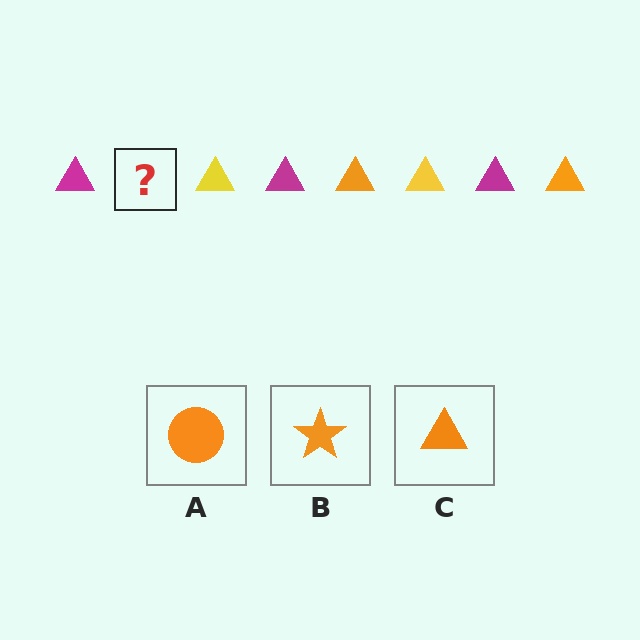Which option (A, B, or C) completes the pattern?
C.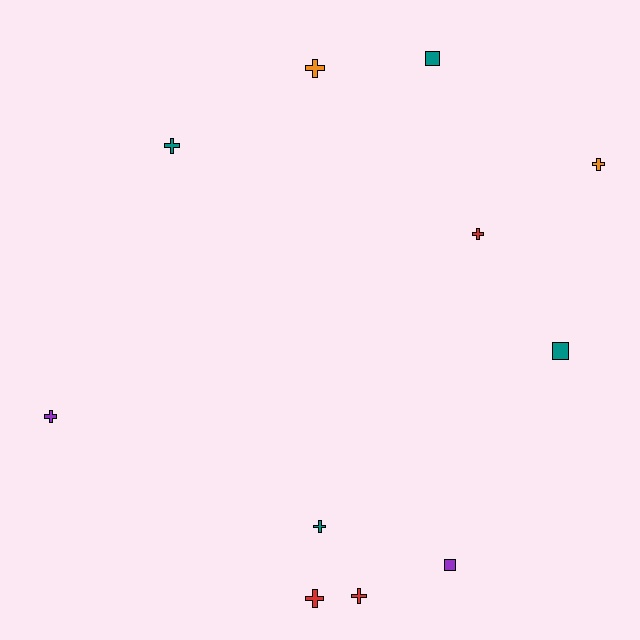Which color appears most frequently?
Teal, with 4 objects.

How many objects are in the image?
There are 11 objects.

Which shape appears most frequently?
Cross, with 8 objects.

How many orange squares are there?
There are no orange squares.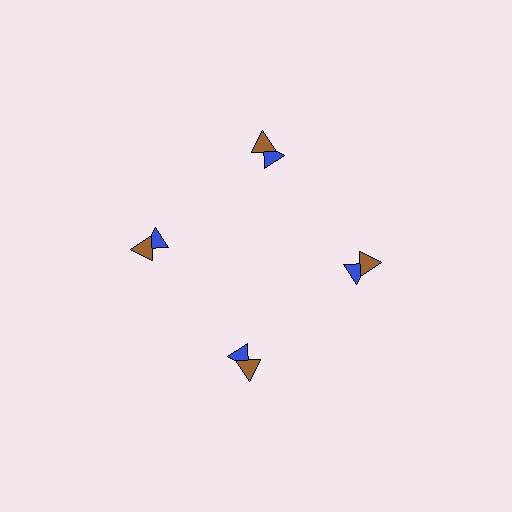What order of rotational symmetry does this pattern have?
This pattern has 4-fold rotational symmetry.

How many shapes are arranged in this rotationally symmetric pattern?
There are 8 shapes, arranged in 4 groups of 2.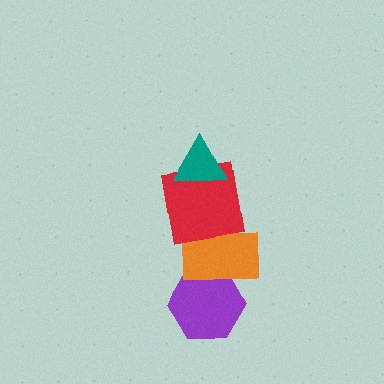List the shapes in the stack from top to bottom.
From top to bottom: the teal triangle, the red square, the orange rectangle, the purple hexagon.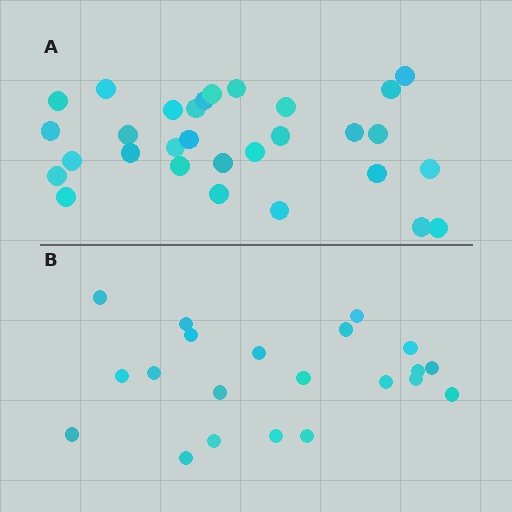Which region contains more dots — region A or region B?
Region A (the top region) has more dots.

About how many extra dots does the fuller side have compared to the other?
Region A has roughly 8 or so more dots than region B.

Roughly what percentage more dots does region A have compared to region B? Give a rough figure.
About 45% more.